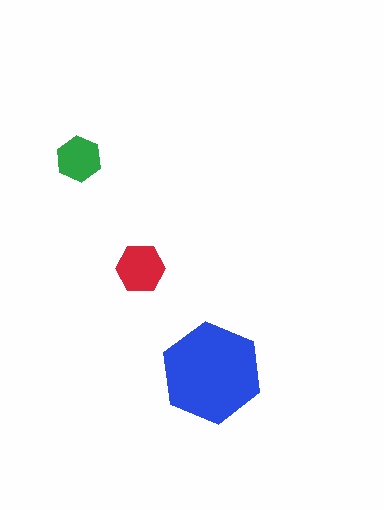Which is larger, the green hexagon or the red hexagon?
The red one.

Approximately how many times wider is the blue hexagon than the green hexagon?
About 2 times wider.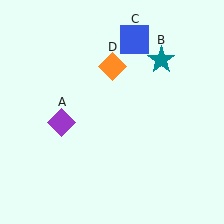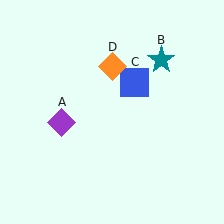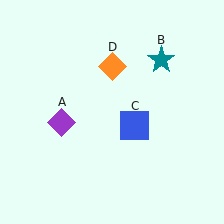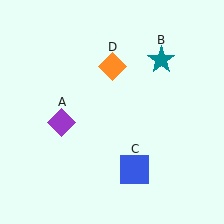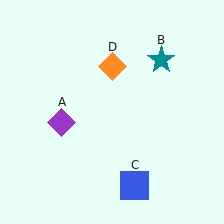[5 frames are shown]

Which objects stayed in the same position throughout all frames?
Purple diamond (object A) and teal star (object B) and orange diamond (object D) remained stationary.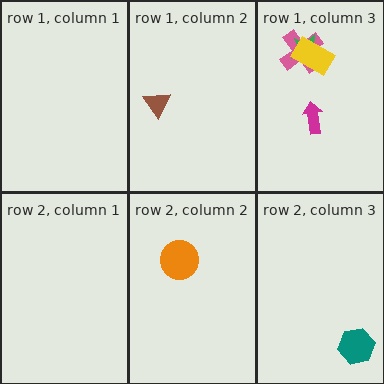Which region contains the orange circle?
The row 2, column 2 region.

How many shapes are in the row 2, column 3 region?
1.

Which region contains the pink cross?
The row 1, column 3 region.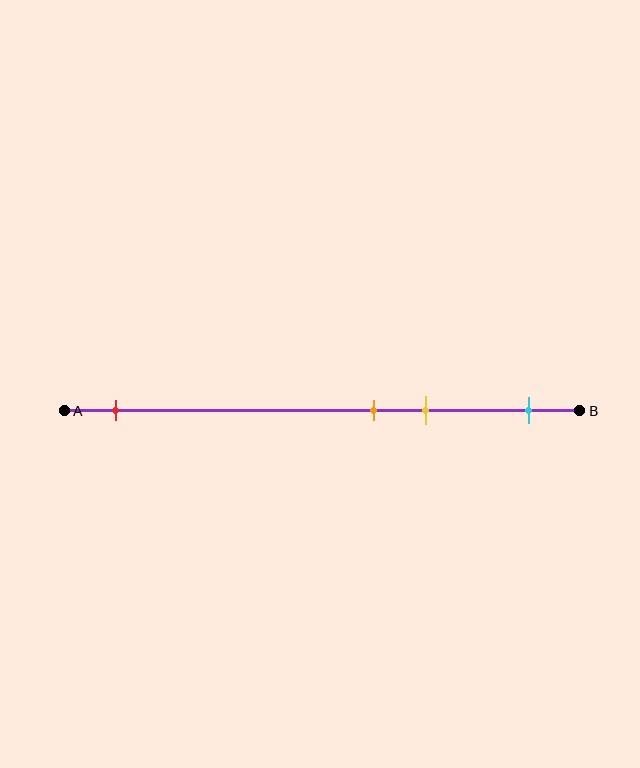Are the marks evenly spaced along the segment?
No, the marks are not evenly spaced.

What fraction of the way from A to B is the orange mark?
The orange mark is approximately 60% (0.6) of the way from A to B.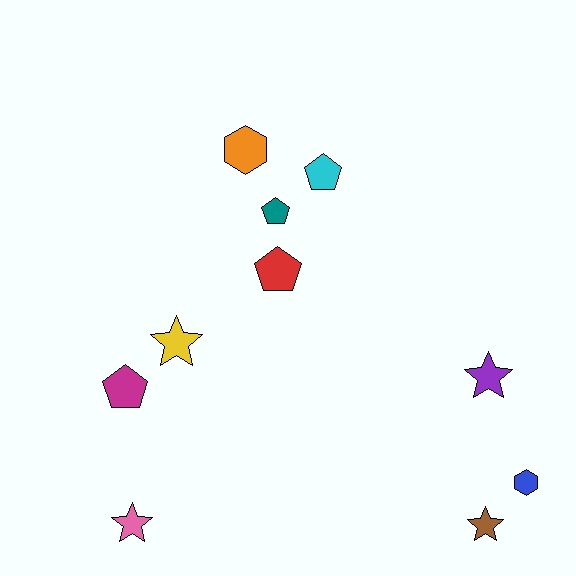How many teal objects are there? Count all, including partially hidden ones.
There is 1 teal object.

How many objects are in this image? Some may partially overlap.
There are 10 objects.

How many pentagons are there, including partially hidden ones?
There are 4 pentagons.